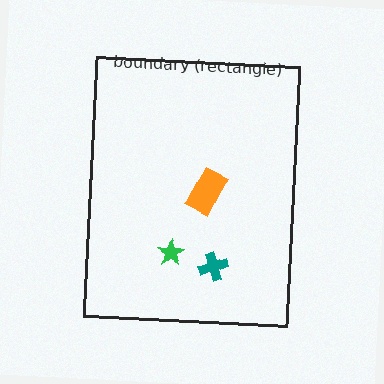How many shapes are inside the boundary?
3 inside, 0 outside.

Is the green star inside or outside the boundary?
Inside.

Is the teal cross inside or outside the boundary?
Inside.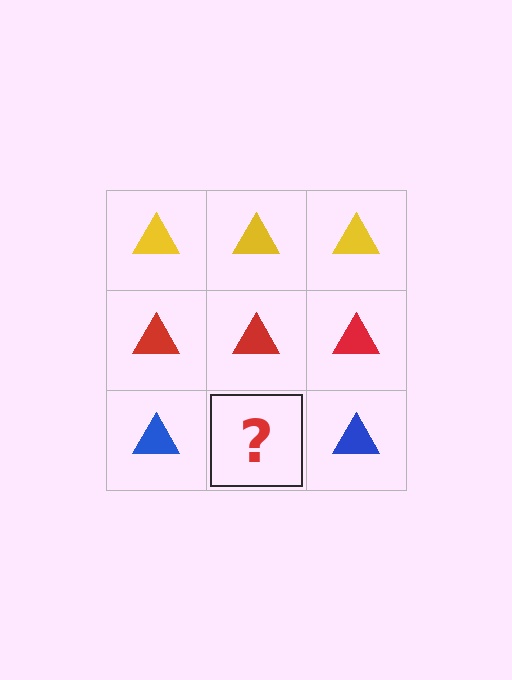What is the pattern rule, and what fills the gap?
The rule is that each row has a consistent color. The gap should be filled with a blue triangle.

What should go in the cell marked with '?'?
The missing cell should contain a blue triangle.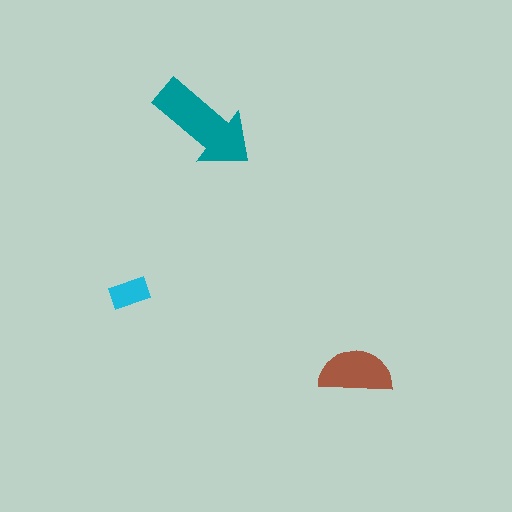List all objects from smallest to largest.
The cyan rectangle, the brown semicircle, the teal arrow.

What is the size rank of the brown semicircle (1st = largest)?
2nd.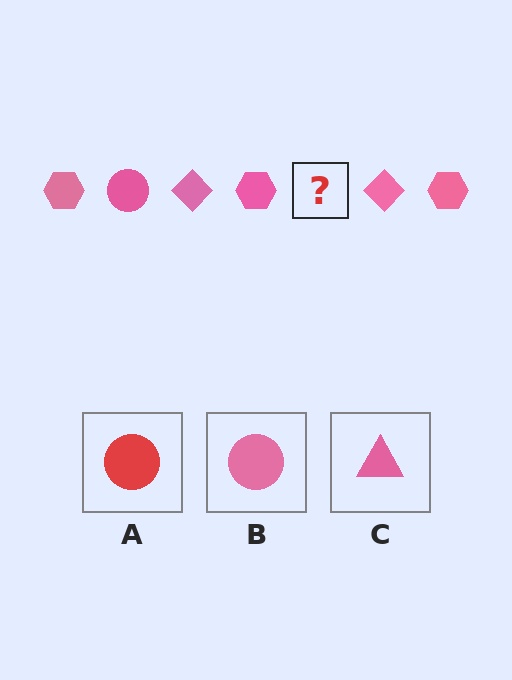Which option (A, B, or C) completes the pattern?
B.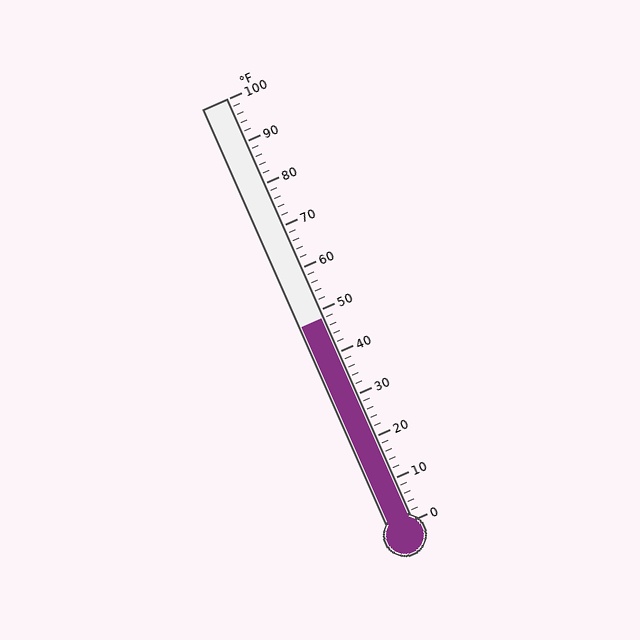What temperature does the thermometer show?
The thermometer shows approximately 48°F.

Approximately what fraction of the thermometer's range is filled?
The thermometer is filled to approximately 50% of its range.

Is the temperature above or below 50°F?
The temperature is below 50°F.